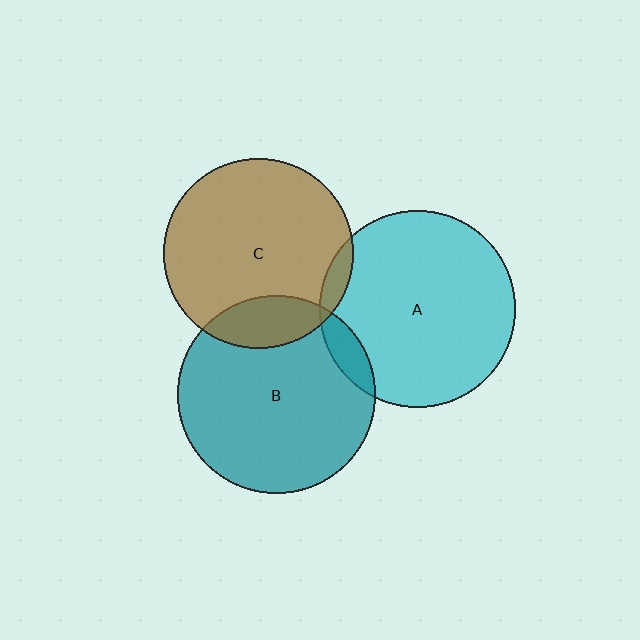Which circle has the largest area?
Circle B (teal).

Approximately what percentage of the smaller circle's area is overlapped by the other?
Approximately 10%.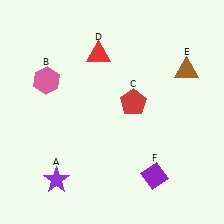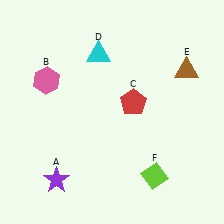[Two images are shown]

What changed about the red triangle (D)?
In Image 1, D is red. In Image 2, it changed to cyan.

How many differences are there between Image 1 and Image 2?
There are 2 differences between the two images.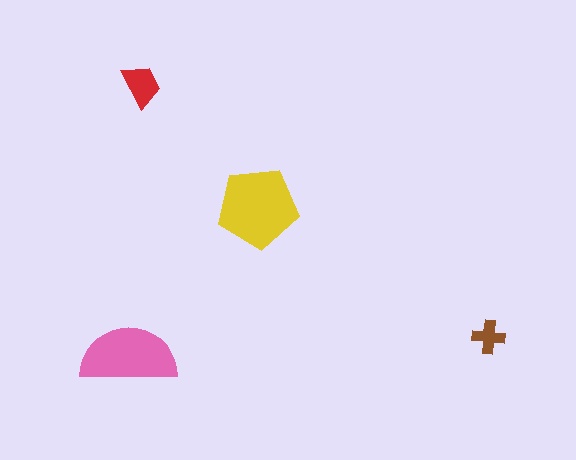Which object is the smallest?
The brown cross.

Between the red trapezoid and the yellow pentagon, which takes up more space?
The yellow pentagon.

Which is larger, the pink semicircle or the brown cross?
The pink semicircle.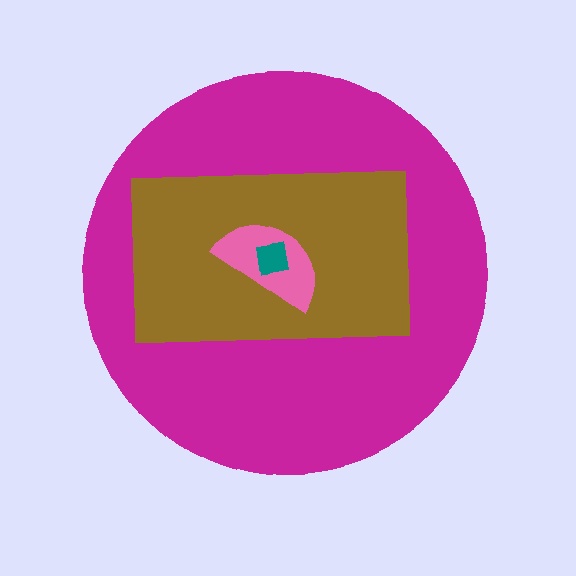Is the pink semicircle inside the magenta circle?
Yes.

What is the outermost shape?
The magenta circle.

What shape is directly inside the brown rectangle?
The pink semicircle.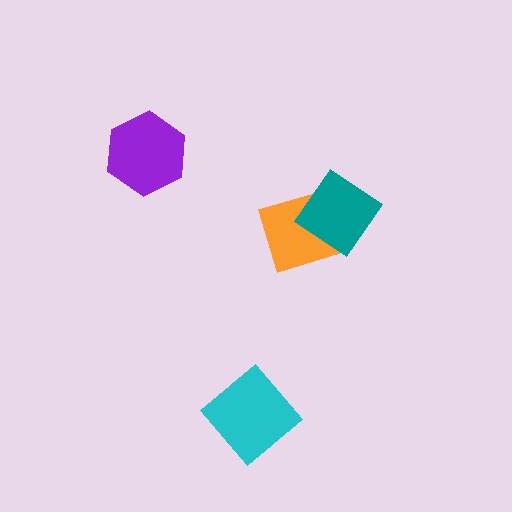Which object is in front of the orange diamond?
The teal diamond is in front of the orange diamond.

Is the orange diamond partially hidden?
Yes, it is partially covered by another shape.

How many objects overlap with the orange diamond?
1 object overlaps with the orange diamond.